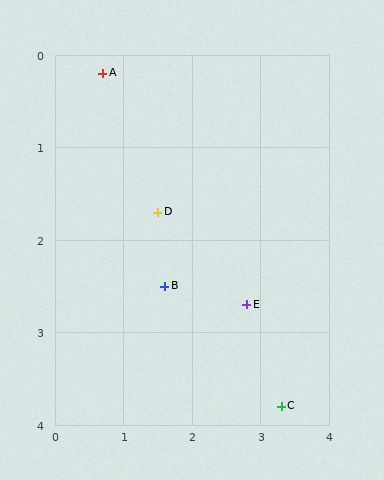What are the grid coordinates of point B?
Point B is at approximately (1.6, 2.5).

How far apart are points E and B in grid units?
Points E and B are about 1.2 grid units apart.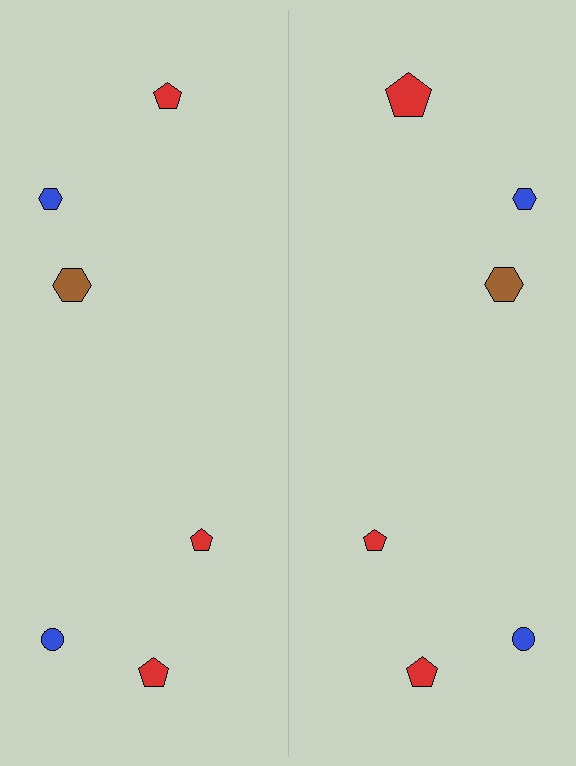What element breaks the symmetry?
The red pentagon on the right side has a different size than its mirror counterpart.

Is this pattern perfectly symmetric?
No, the pattern is not perfectly symmetric. The red pentagon on the right side has a different size than its mirror counterpart.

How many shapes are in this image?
There are 12 shapes in this image.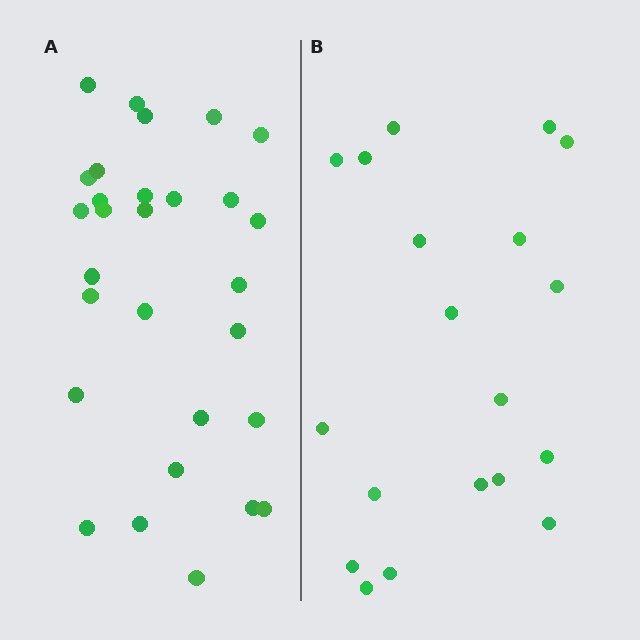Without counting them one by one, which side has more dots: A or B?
Region A (the left region) has more dots.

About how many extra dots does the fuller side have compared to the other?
Region A has roughly 10 or so more dots than region B.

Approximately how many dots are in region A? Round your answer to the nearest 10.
About 30 dots. (The exact count is 29, which rounds to 30.)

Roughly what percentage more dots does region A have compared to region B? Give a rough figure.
About 55% more.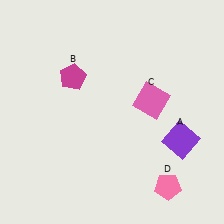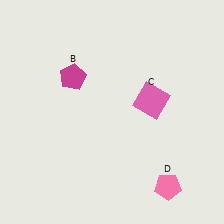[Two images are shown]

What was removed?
The purple square (A) was removed in Image 2.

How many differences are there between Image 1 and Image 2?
There is 1 difference between the two images.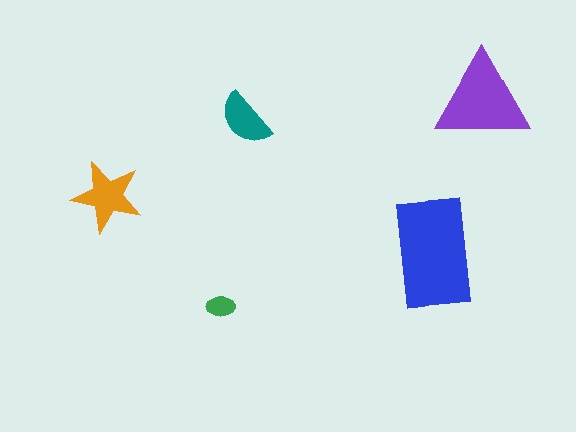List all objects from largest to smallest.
The blue rectangle, the purple triangle, the orange star, the teal semicircle, the green ellipse.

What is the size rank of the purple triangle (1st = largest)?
2nd.